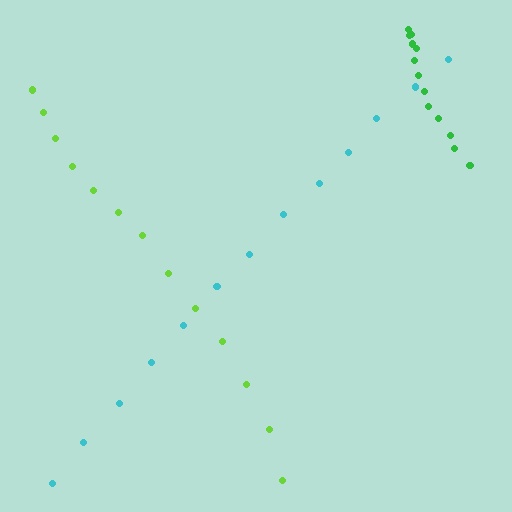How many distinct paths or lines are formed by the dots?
There are 3 distinct paths.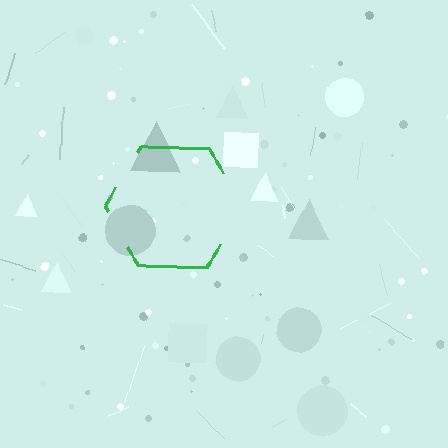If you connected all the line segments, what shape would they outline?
They would outline a hexagon.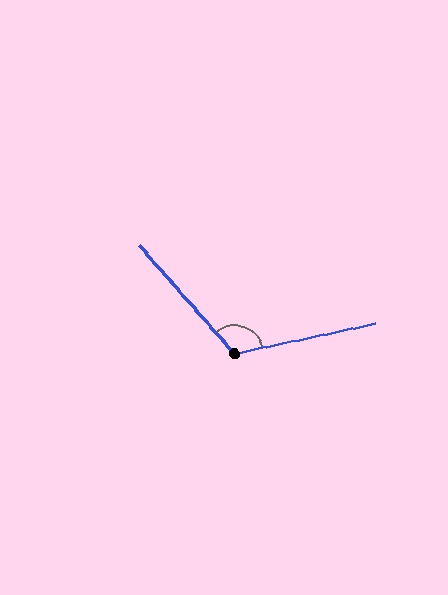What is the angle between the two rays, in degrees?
Approximately 119 degrees.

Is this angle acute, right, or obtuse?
It is obtuse.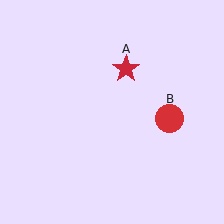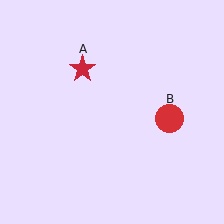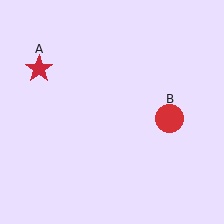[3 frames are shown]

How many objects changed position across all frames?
1 object changed position: red star (object A).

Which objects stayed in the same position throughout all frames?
Red circle (object B) remained stationary.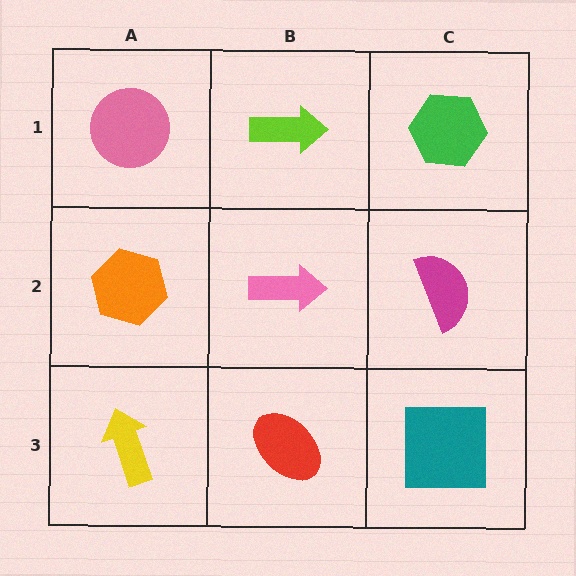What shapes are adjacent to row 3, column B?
A pink arrow (row 2, column B), a yellow arrow (row 3, column A), a teal square (row 3, column C).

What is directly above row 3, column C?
A magenta semicircle.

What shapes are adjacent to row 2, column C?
A green hexagon (row 1, column C), a teal square (row 3, column C), a pink arrow (row 2, column B).